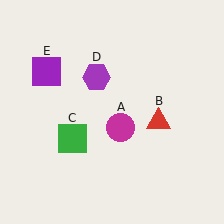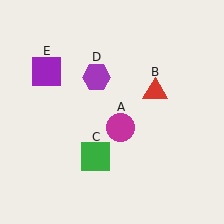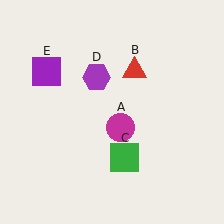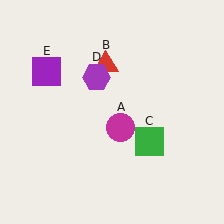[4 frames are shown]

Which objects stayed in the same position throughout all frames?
Magenta circle (object A) and purple hexagon (object D) and purple square (object E) remained stationary.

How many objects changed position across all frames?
2 objects changed position: red triangle (object B), green square (object C).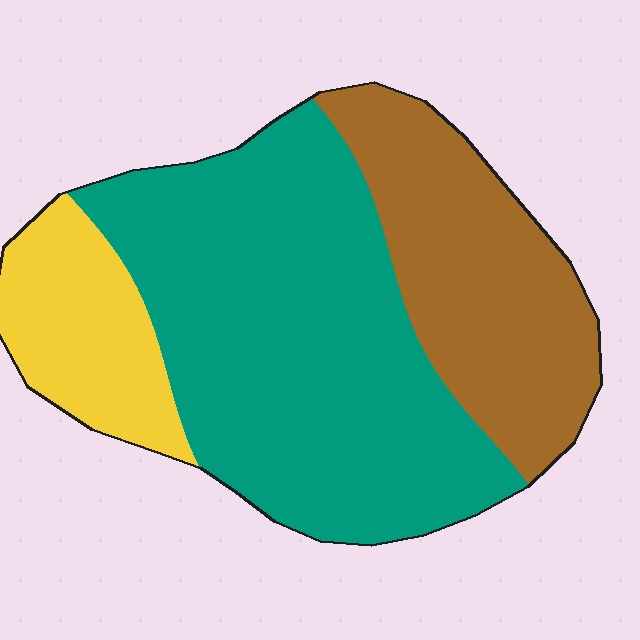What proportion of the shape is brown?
Brown covers 29% of the shape.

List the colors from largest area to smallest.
From largest to smallest: teal, brown, yellow.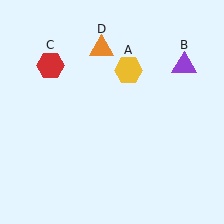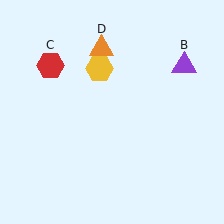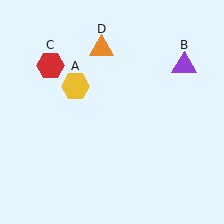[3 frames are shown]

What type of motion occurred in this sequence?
The yellow hexagon (object A) rotated counterclockwise around the center of the scene.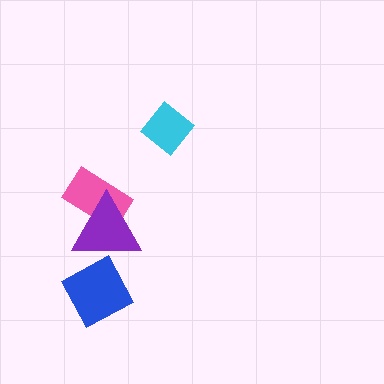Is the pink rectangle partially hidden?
Yes, it is partially covered by another shape.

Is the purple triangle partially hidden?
No, no other shape covers it.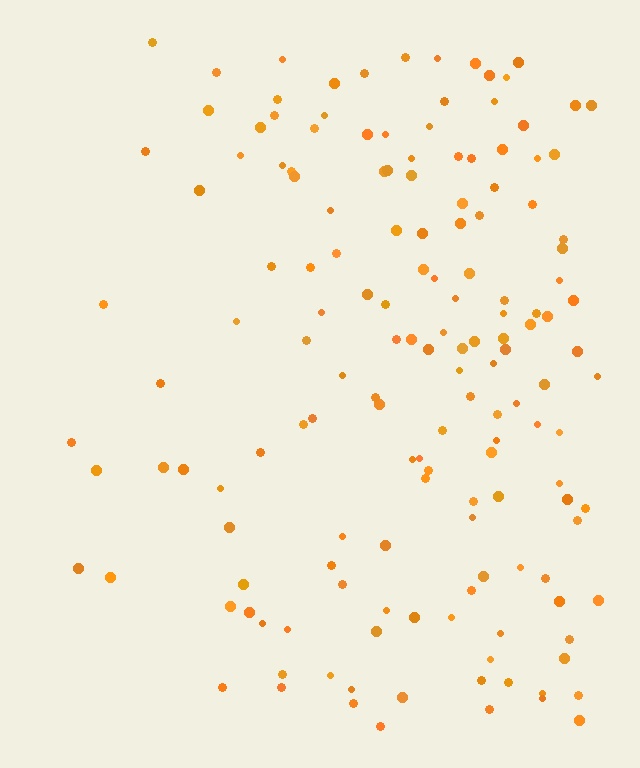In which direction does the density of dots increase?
From left to right, with the right side densest.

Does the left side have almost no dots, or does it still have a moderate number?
Still a moderate number, just noticeably fewer than the right.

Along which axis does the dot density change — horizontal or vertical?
Horizontal.